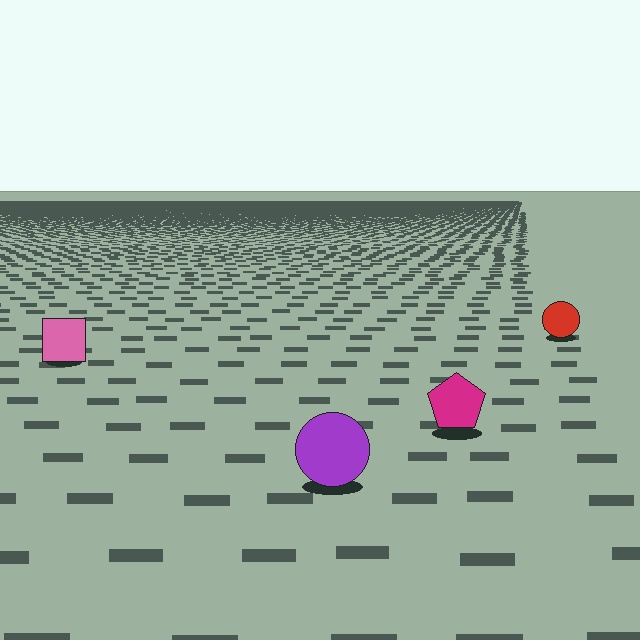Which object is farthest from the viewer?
The red circle is farthest from the viewer. It appears smaller and the ground texture around it is denser.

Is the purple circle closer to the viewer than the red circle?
Yes. The purple circle is closer — you can tell from the texture gradient: the ground texture is coarser near it.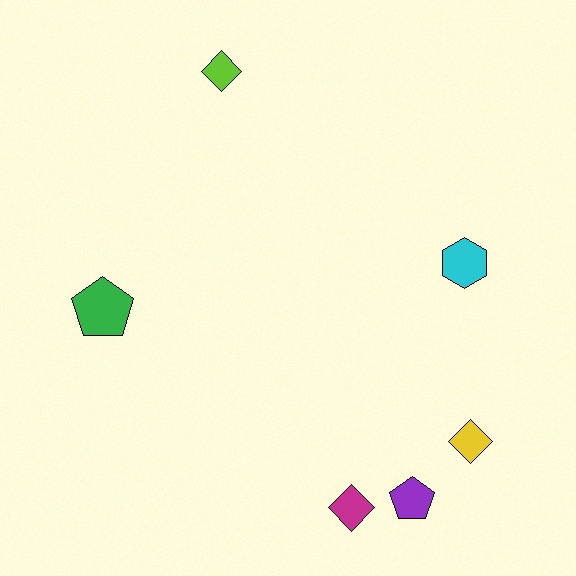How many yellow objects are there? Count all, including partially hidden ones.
There is 1 yellow object.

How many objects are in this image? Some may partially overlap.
There are 6 objects.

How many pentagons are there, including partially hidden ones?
There are 2 pentagons.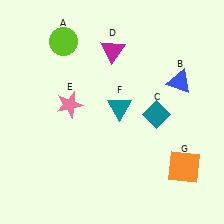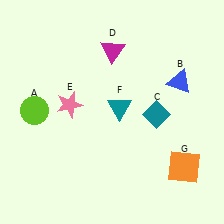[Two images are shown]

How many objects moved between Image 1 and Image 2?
1 object moved between the two images.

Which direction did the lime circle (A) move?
The lime circle (A) moved down.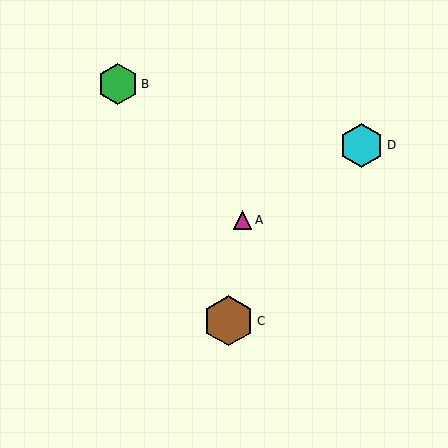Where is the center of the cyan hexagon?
The center of the cyan hexagon is at (362, 145).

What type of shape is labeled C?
Shape C is a brown hexagon.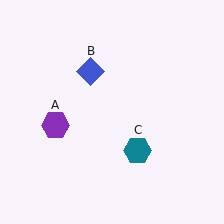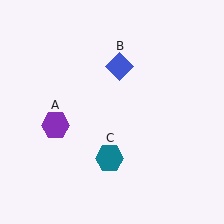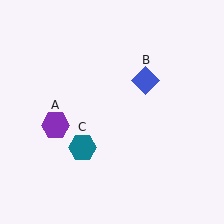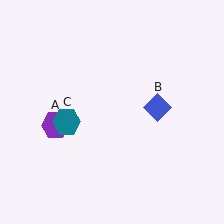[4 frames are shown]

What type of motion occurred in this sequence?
The blue diamond (object B), teal hexagon (object C) rotated clockwise around the center of the scene.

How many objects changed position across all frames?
2 objects changed position: blue diamond (object B), teal hexagon (object C).